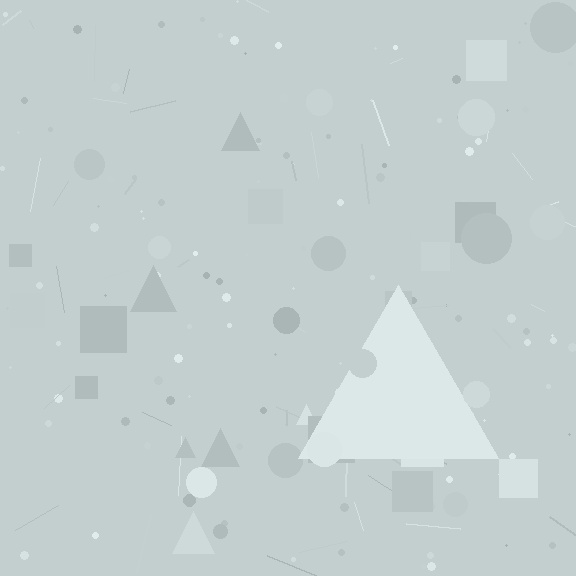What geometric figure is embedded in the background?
A triangle is embedded in the background.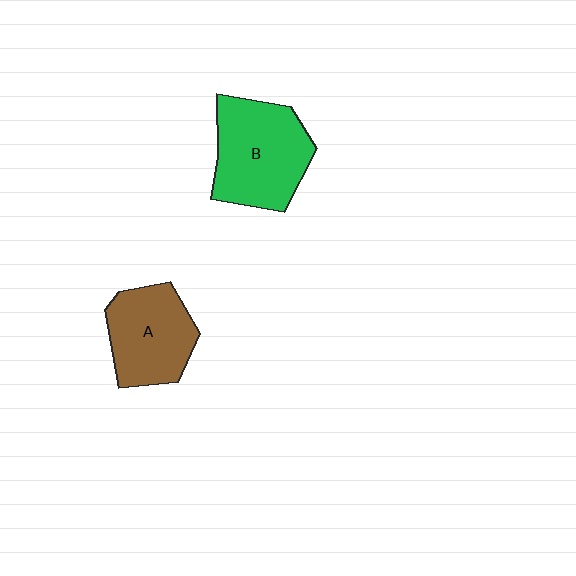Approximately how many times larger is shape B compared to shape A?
Approximately 1.2 times.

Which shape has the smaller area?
Shape A (brown).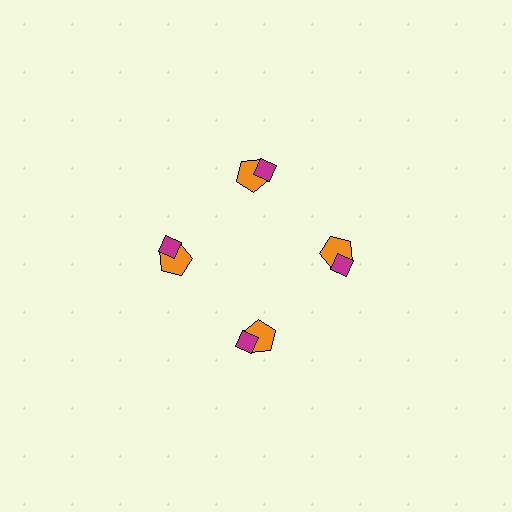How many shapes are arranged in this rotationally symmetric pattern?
There are 8 shapes, arranged in 4 groups of 2.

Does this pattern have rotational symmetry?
Yes, this pattern has 4-fold rotational symmetry. It looks the same after rotating 90 degrees around the center.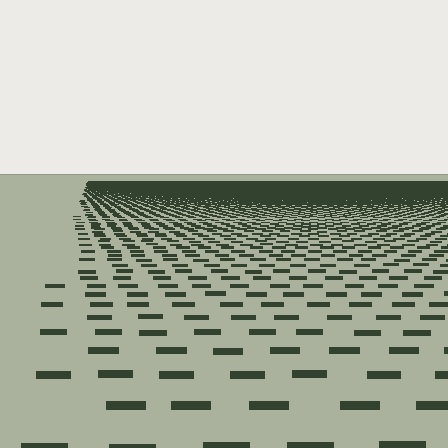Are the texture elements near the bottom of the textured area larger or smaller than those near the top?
Larger. Near the bottom, elements are closer to the viewer and appear at a bigger on-screen size.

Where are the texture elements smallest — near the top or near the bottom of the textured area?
Near the top.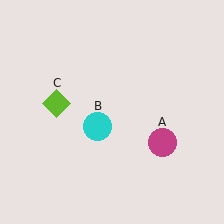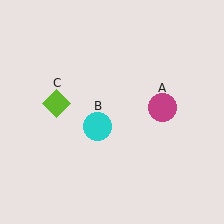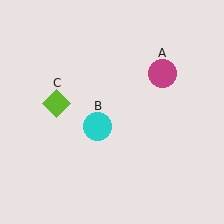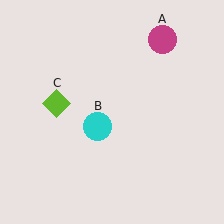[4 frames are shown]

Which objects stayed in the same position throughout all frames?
Cyan circle (object B) and lime diamond (object C) remained stationary.